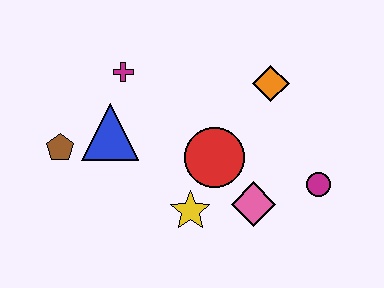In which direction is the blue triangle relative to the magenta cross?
The blue triangle is below the magenta cross.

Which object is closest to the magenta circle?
The pink diamond is closest to the magenta circle.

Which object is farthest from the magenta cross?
The magenta circle is farthest from the magenta cross.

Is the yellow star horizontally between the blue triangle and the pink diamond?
Yes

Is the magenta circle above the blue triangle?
No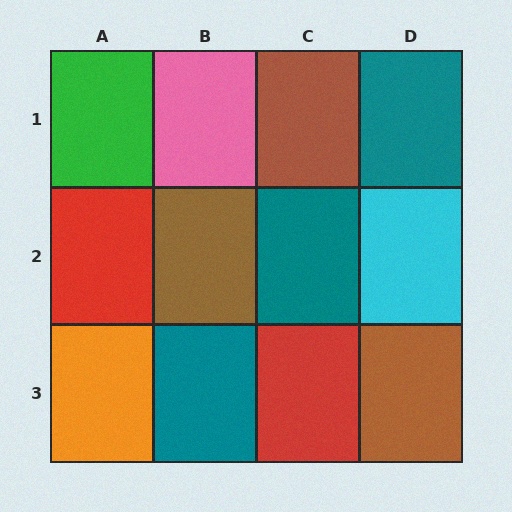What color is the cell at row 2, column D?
Cyan.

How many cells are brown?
3 cells are brown.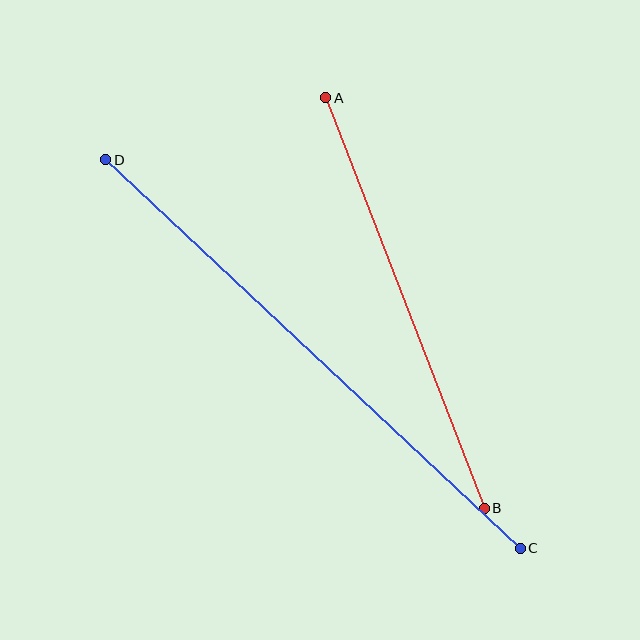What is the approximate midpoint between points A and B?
The midpoint is at approximately (405, 303) pixels.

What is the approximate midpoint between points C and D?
The midpoint is at approximately (313, 354) pixels.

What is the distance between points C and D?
The distance is approximately 568 pixels.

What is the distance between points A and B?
The distance is approximately 440 pixels.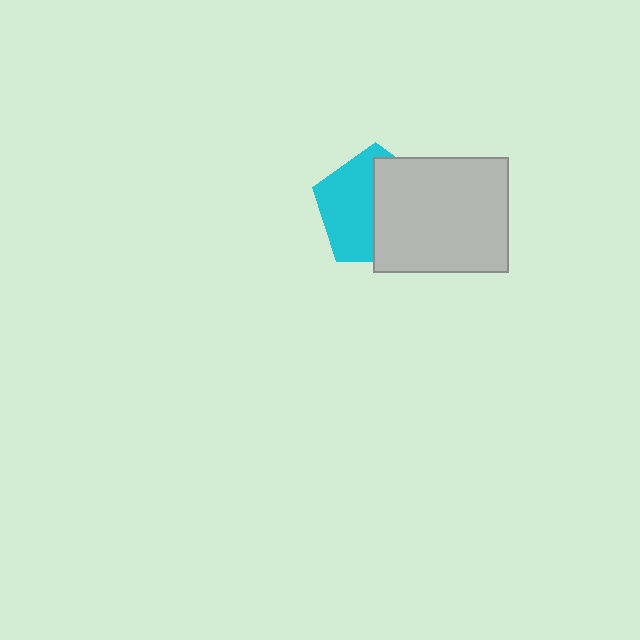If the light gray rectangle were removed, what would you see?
You would see the complete cyan pentagon.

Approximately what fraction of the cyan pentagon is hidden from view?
Roughly 50% of the cyan pentagon is hidden behind the light gray rectangle.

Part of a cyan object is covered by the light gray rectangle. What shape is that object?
It is a pentagon.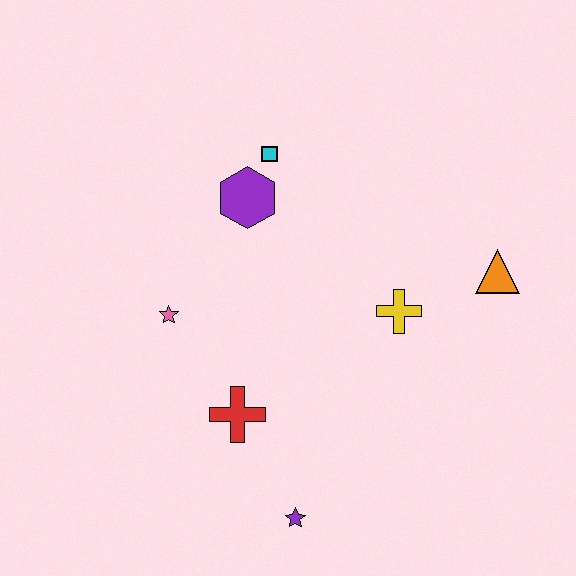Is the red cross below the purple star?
No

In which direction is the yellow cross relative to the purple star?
The yellow cross is above the purple star.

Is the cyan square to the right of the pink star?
Yes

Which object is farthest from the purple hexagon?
The purple star is farthest from the purple hexagon.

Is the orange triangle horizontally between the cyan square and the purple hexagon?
No